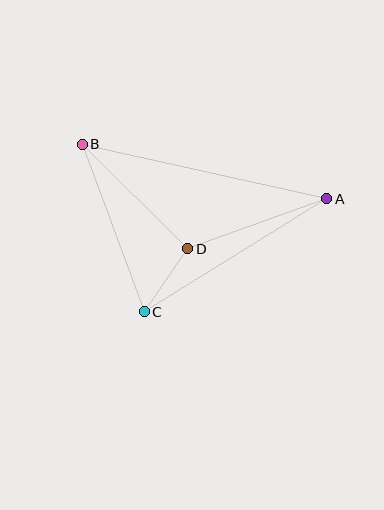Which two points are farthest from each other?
Points A and B are farthest from each other.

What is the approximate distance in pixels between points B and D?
The distance between B and D is approximately 149 pixels.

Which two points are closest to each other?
Points C and D are closest to each other.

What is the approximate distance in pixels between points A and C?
The distance between A and C is approximately 215 pixels.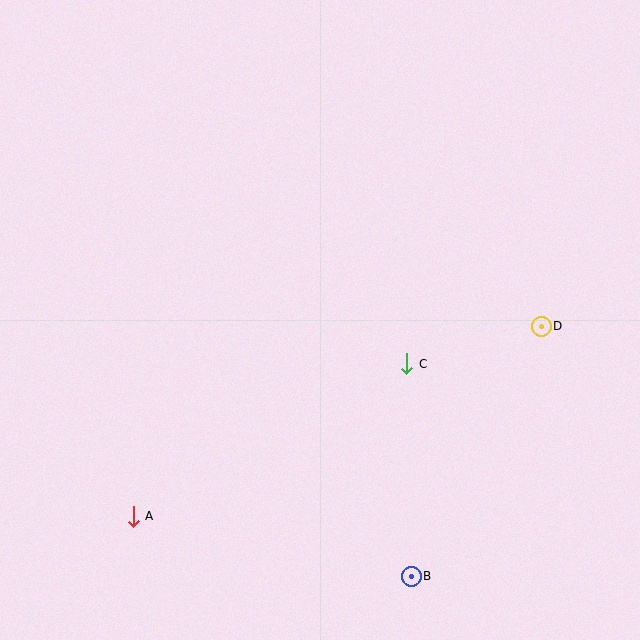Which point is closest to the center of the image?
Point C at (407, 364) is closest to the center.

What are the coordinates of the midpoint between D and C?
The midpoint between D and C is at (474, 345).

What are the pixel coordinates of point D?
Point D is at (541, 326).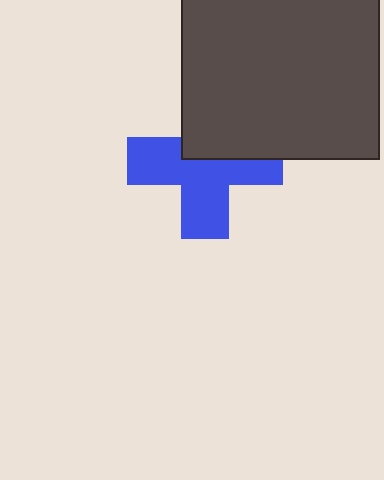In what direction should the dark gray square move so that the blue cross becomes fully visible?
The dark gray square should move up. That is the shortest direction to clear the overlap and leave the blue cross fully visible.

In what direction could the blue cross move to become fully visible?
The blue cross could move down. That would shift it out from behind the dark gray square entirely.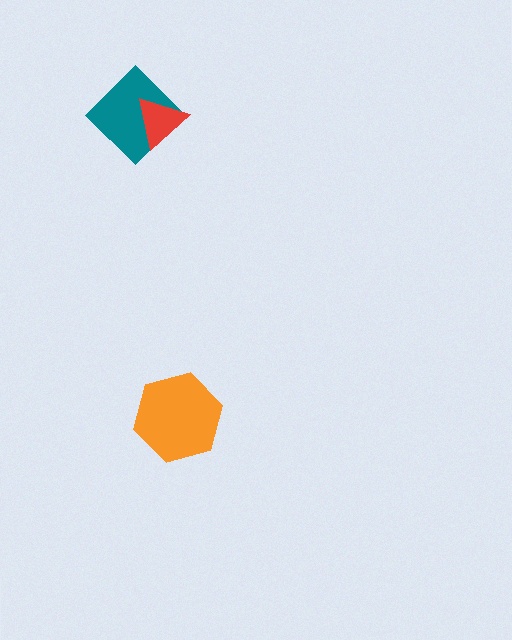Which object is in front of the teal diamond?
The red triangle is in front of the teal diamond.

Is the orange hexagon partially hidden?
No, no other shape covers it.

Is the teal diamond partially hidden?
Yes, it is partially covered by another shape.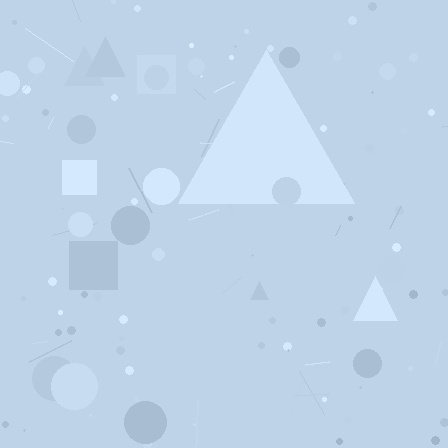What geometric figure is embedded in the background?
A triangle is embedded in the background.